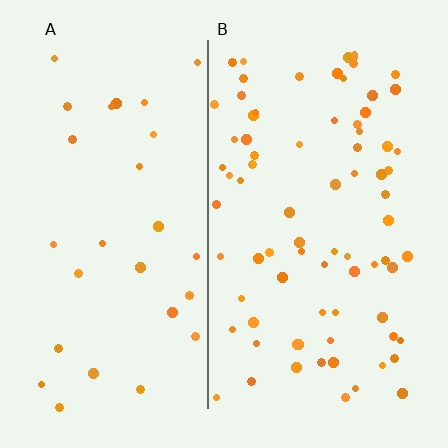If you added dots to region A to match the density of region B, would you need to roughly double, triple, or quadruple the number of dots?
Approximately triple.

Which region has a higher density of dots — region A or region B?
B (the right).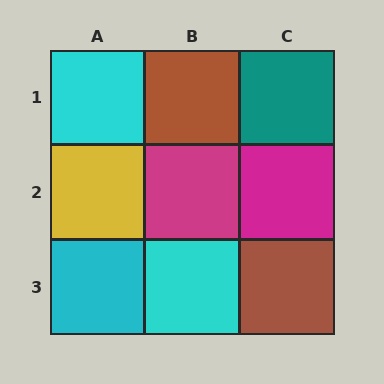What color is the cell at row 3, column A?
Cyan.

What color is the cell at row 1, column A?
Cyan.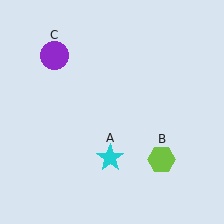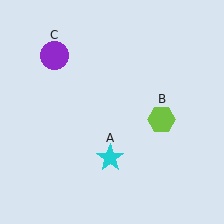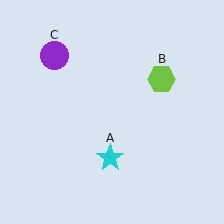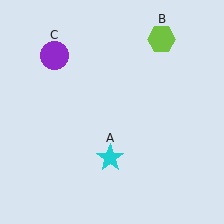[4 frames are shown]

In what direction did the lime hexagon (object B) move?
The lime hexagon (object B) moved up.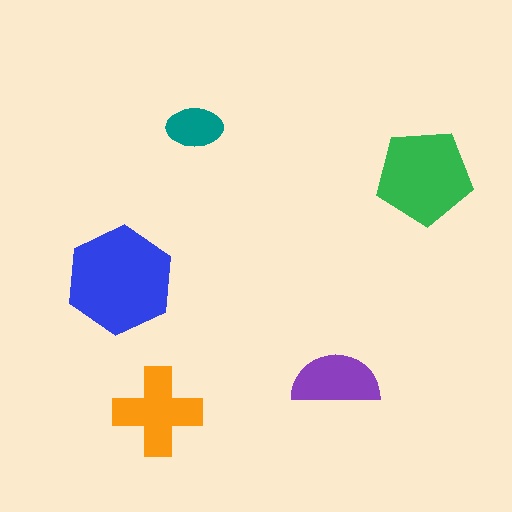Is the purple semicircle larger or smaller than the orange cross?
Smaller.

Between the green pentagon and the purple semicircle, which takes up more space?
The green pentagon.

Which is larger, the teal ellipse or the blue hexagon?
The blue hexagon.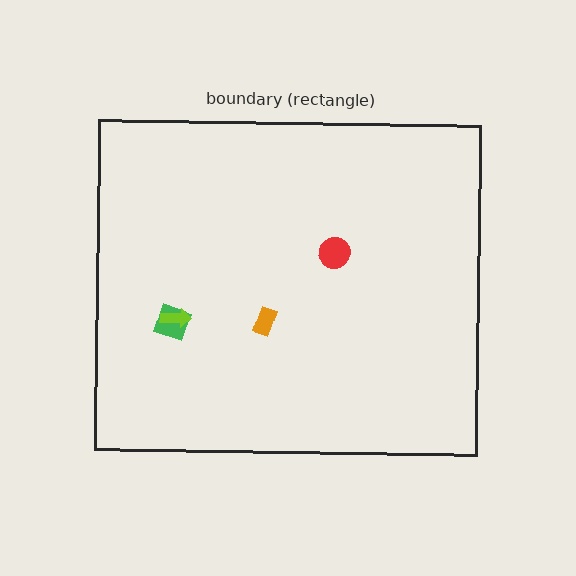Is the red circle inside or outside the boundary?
Inside.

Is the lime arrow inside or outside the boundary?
Inside.